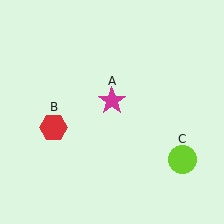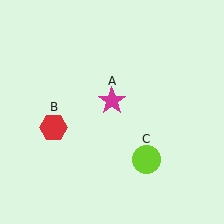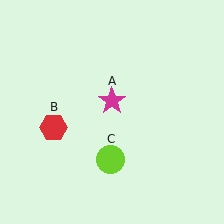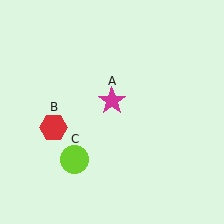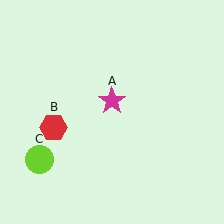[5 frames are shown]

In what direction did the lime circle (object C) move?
The lime circle (object C) moved left.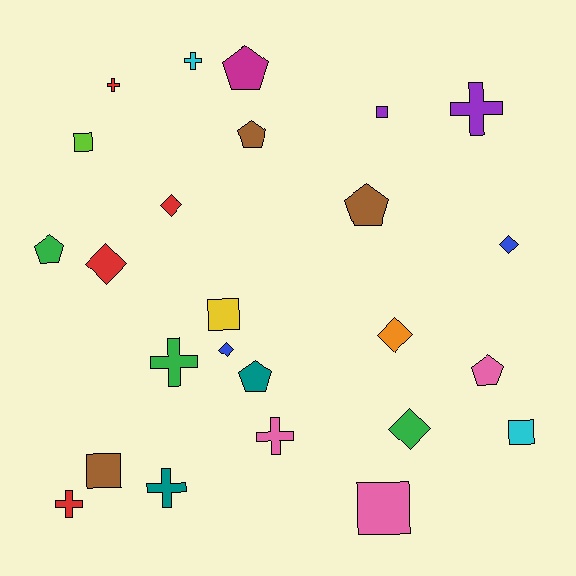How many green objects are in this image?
There are 3 green objects.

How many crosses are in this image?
There are 7 crosses.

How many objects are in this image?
There are 25 objects.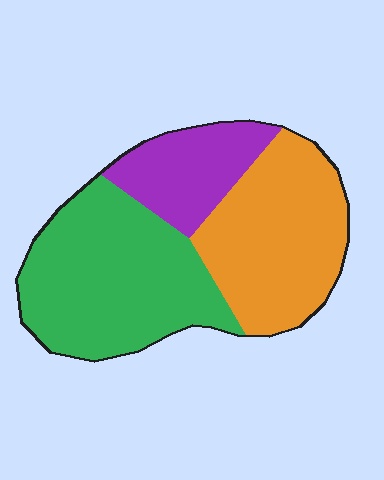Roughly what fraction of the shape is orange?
Orange takes up about three eighths (3/8) of the shape.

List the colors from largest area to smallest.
From largest to smallest: green, orange, purple.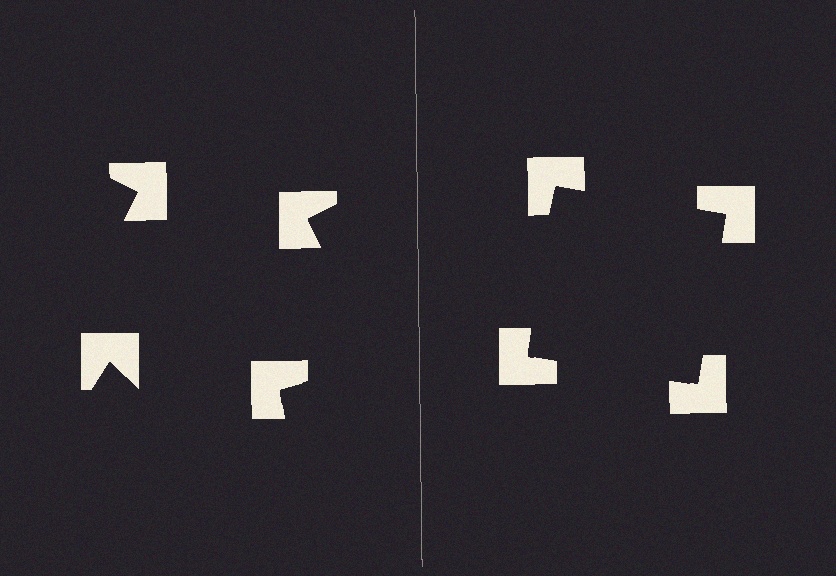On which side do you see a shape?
An illusory square appears on the right side. On the left side the wedge cuts are rotated, so no coherent shape forms.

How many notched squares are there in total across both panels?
8 — 4 on each side.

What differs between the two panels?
The notched squares are positioned identically on both sides; only the wedge orientations differ. On the right they align to a square; on the left they are misaligned.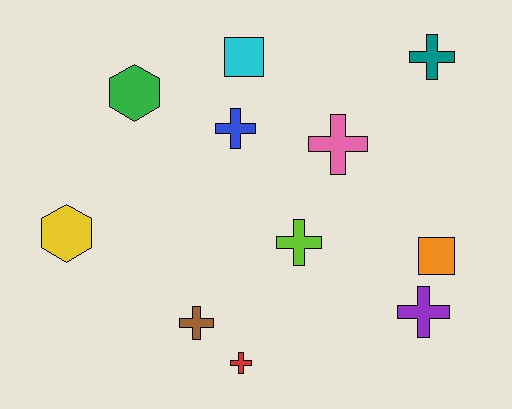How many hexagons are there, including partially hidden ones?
There are 2 hexagons.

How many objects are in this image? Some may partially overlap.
There are 11 objects.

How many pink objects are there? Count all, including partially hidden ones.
There is 1 pink object.